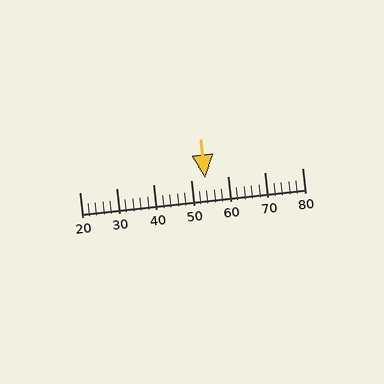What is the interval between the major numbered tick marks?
The major tick marks are spaced 10 units apart.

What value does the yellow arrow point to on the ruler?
The yellow arrow points to approximately 54.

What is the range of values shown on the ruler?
The ruler shows values from 20 to 80.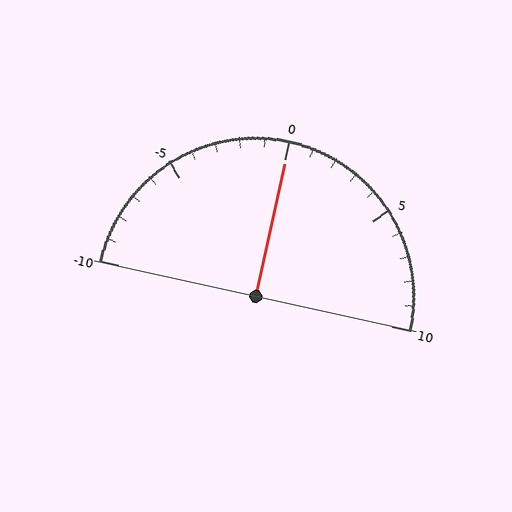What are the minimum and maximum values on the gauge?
The gauge ranges from -10 to 10.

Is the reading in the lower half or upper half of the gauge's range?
The reading is in the upper half of the range (-10 to 10).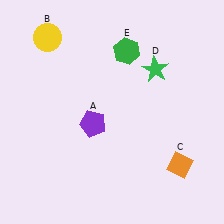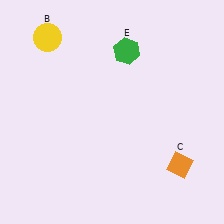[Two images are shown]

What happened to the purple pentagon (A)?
The purple pentagon (A) was removed in Image 2. It was in the bottom-left area of Image 1.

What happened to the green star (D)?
The green star (D) was removed in Image 2. It was in the top-right area of Image 1.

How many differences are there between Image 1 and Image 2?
There are 2 differences between the two images.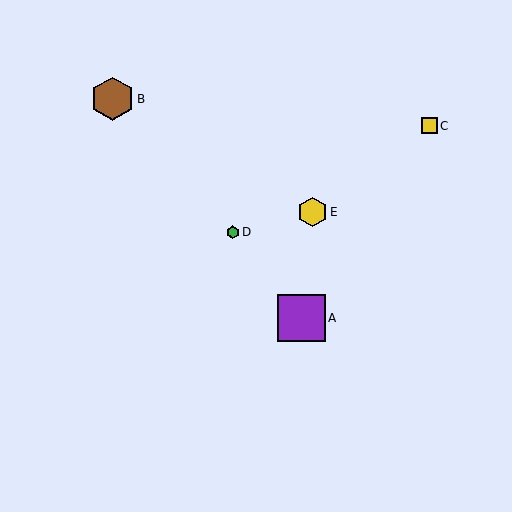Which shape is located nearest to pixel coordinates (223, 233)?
The green hexagon (labeled D) at (233, 232) is nearest to that location.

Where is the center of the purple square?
The center of the purple square is at (301, 318).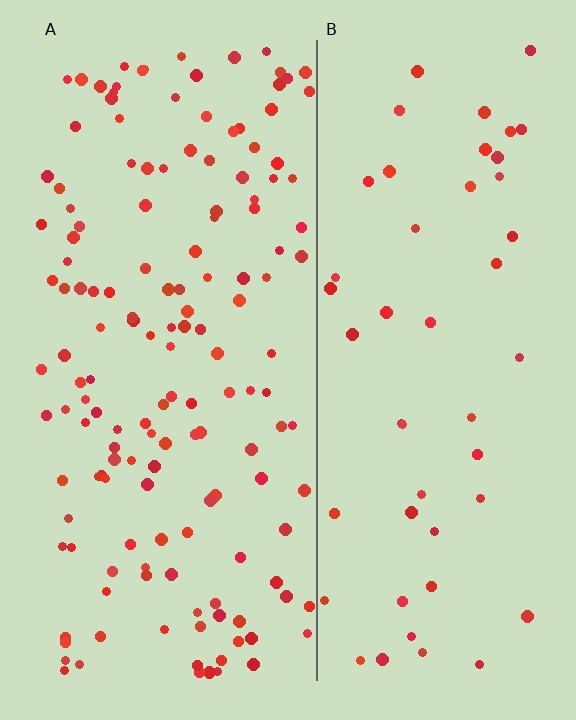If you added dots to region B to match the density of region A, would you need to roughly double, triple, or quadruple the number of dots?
Approximately triple.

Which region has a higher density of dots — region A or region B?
A (the left).